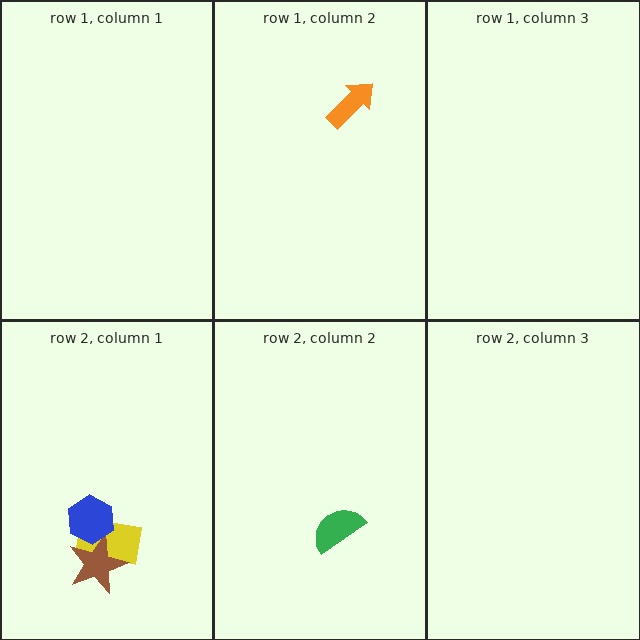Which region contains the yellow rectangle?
The row 2, column 1 region.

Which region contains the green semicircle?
The row 2, column 2 region.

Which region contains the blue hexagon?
The row 2, column 1 region.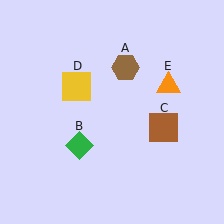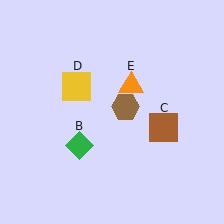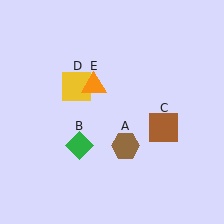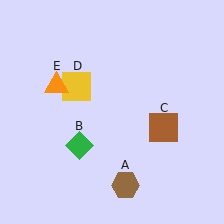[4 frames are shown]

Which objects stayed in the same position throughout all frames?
Green diamond (object B) and brown square (object C) and yellow square (object D) remained stationary.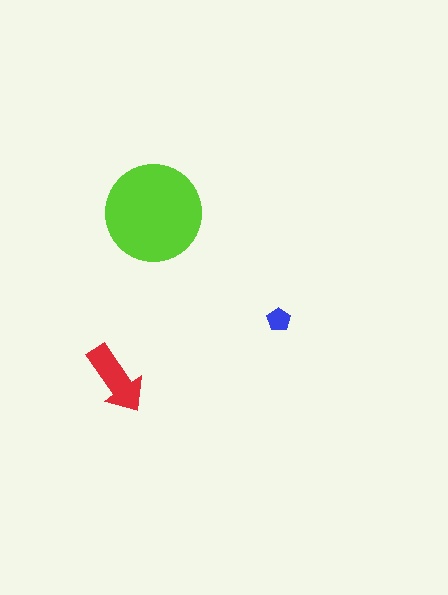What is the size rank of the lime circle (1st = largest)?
1st.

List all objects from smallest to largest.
The blue pentagon, the red arrow, the lime circle.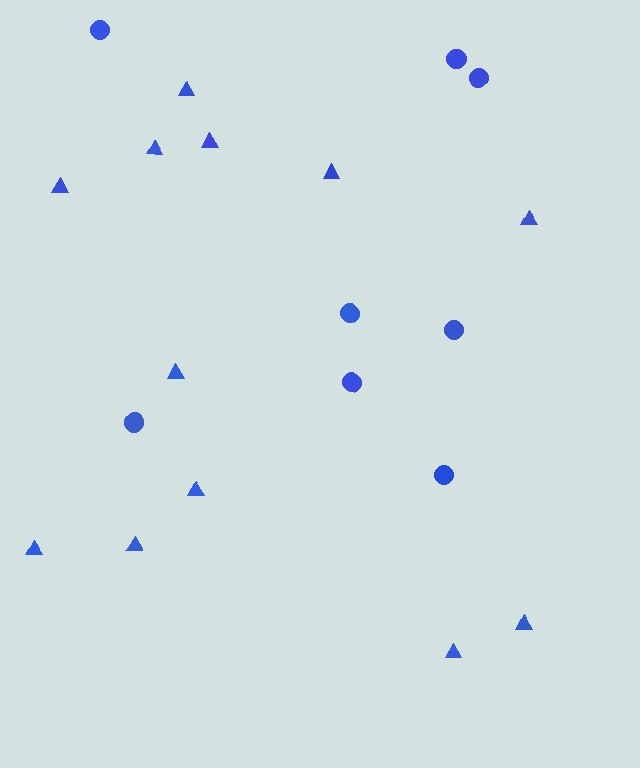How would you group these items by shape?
There are 2 groups: one group of triangles (12) and one group of circles (8).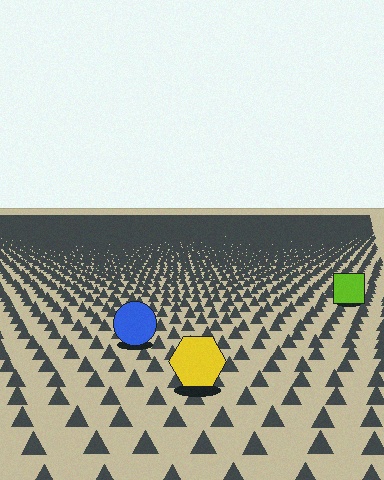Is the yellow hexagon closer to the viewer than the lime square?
Yes. The yellow hexagon is closer — you can tell from the texture gradient: the ground texture is coarser near it.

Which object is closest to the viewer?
The yellow hexagon is closest. The texture marks near it are larger and more spread out.